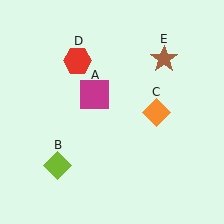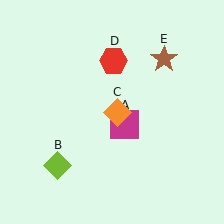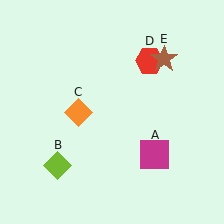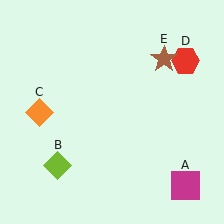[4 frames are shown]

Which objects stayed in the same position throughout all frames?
Lime diamond (object B) and brown star (object E) remained stationary.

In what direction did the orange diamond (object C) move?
The orange diamond (object C) moved left.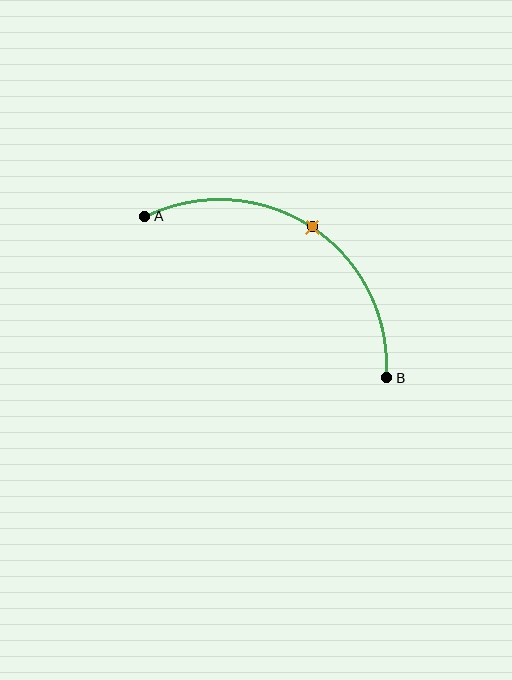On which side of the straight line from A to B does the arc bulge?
The arc bulges above and to the right of the straight line connecting A and B.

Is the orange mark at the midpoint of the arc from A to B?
Yes. The orange mark lies on the arc at equal arc-length from both A and B — it is the arc midpoint.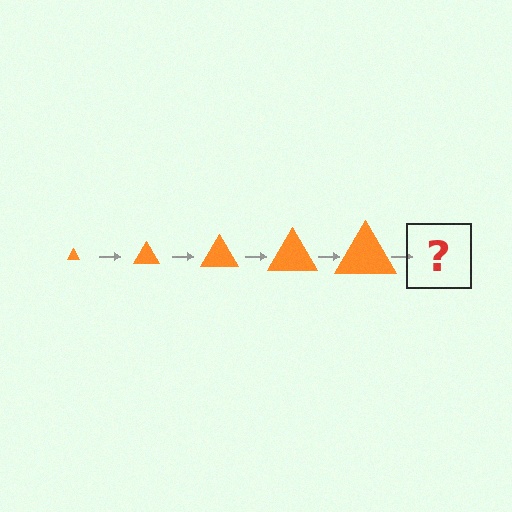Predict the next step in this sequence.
The next step is an orange triangle, larger than the previous one.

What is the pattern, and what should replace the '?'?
The pattern is that the triangle gets progressively larger each step. The '?' should be an orange triangle, larger than the previous one.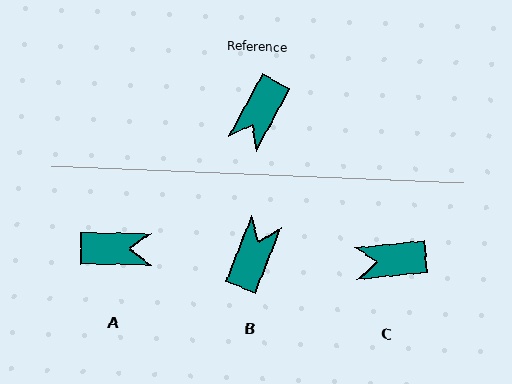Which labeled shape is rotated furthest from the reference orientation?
B, about 173 degrees away.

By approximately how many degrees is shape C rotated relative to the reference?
Approximately 56 degrees clockwise.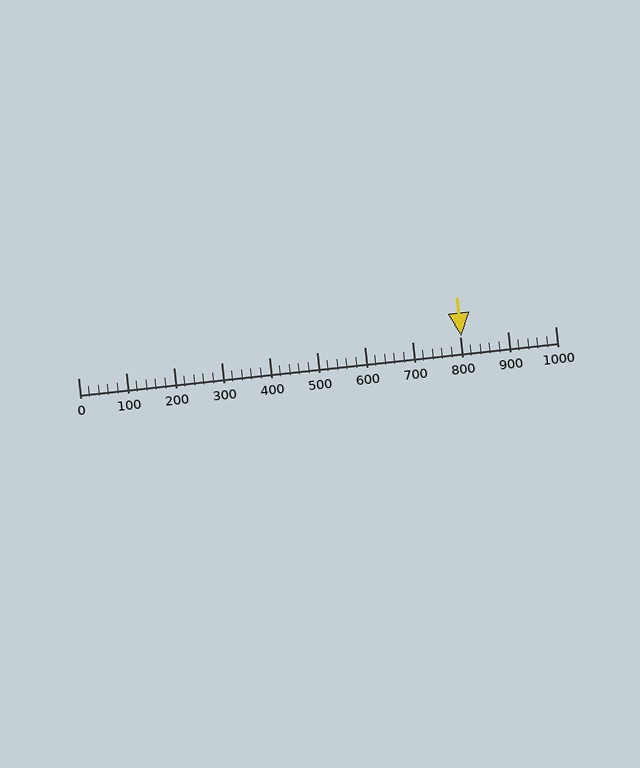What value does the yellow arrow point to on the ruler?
The yellow arrow points to approximately 803.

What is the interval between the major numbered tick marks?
The major tick marks are spaced 100 units apart.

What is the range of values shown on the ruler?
The ruler shows values from 0 to 1000.